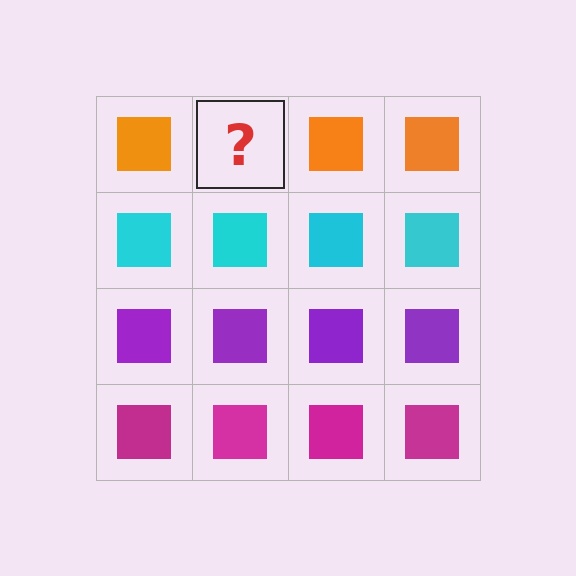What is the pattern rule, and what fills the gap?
The rule is that each row has a consistent color. The gap should be filled with an orange square.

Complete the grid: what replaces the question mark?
The question mark should be replaced with an orange square.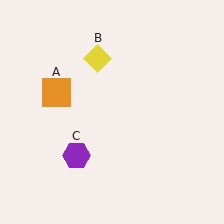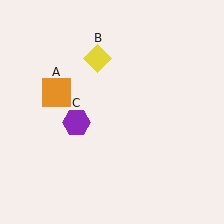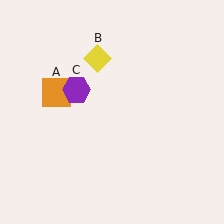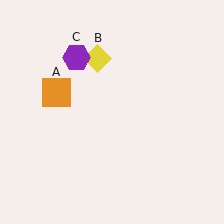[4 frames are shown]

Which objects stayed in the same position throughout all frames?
Orange square (object A) and yellow diamond (object B) remained stationary.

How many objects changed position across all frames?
1 object changed position: purple hexagon (object C).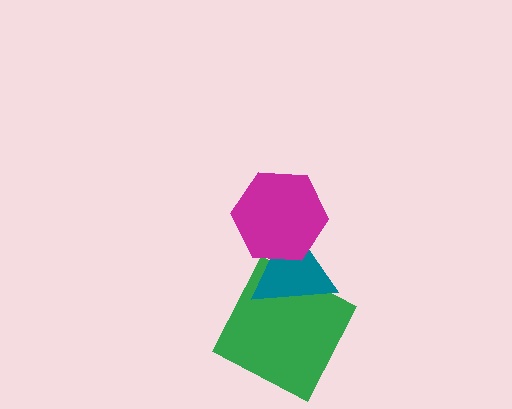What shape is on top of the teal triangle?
The magenta hexagon is on top of the teal triangle.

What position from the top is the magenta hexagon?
The magenta hexagon is 1st from the top.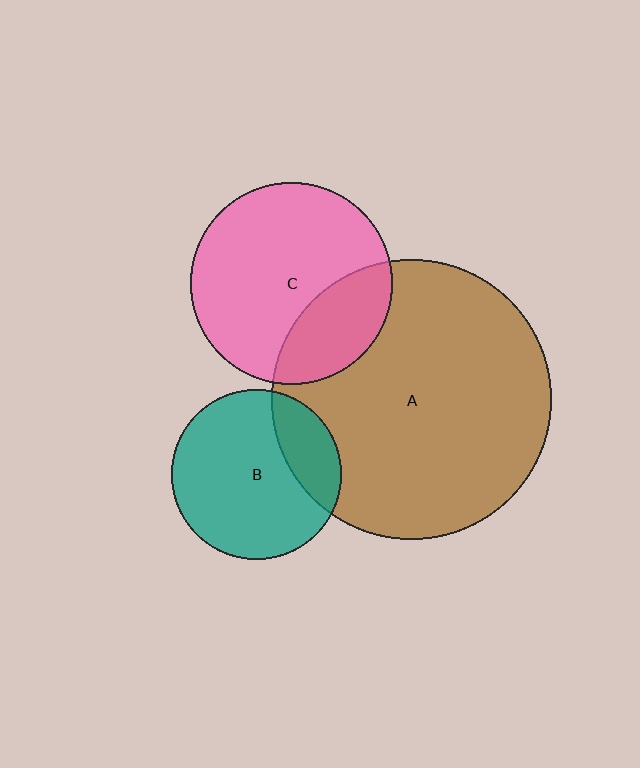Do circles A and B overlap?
Yes.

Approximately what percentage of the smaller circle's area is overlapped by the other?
Approximately 20%.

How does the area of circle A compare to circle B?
Approximately 2.7 times.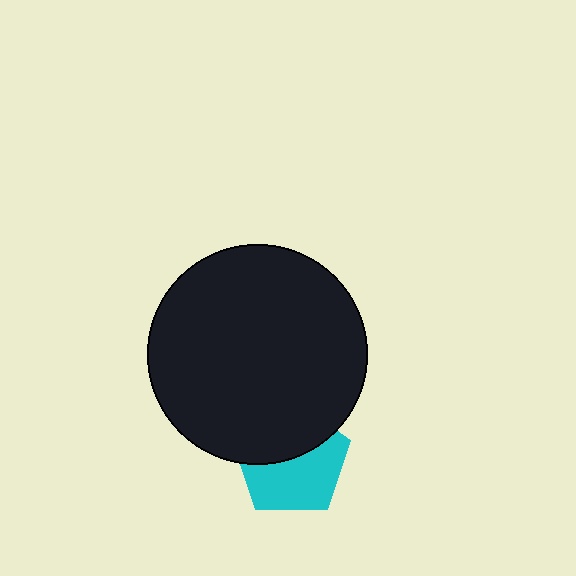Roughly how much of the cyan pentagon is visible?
About half of it is visible (roughly 55%).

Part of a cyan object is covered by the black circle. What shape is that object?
It is a pentagon.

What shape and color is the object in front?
The object in front is a black circle.